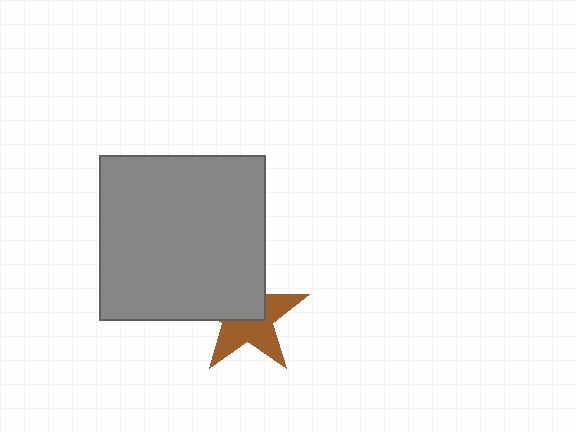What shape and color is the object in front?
The object in front is a gray square.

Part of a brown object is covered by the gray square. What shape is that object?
It is a star.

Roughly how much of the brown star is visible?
About half of it is visible (roughly 53%).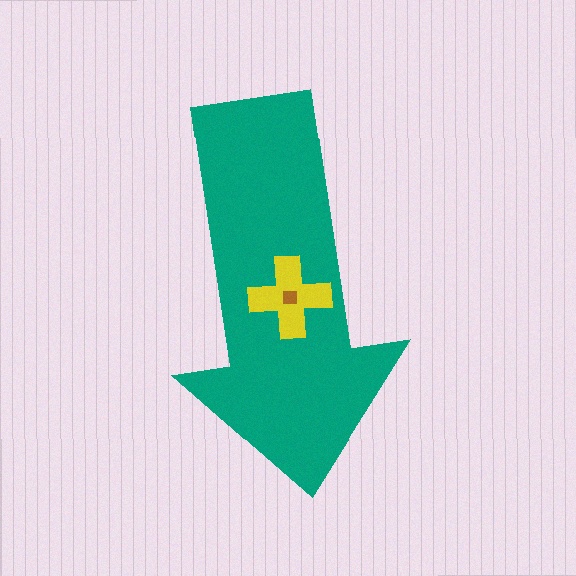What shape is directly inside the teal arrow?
The yellow cross.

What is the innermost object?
The brown square.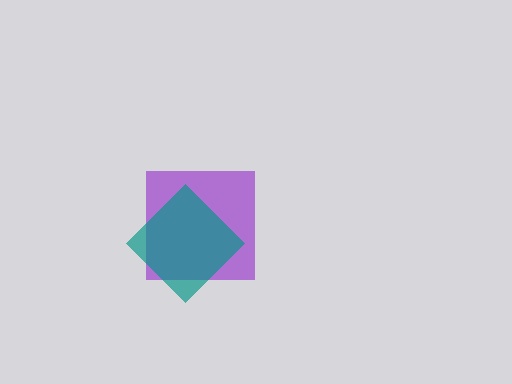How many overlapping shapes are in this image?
There are 2 overlapping shapes in the image.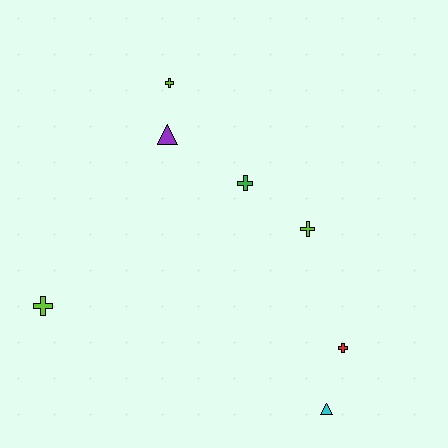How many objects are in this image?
There are 7 objects.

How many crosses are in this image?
There are 5 crosses.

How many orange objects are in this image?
There are no orange objects.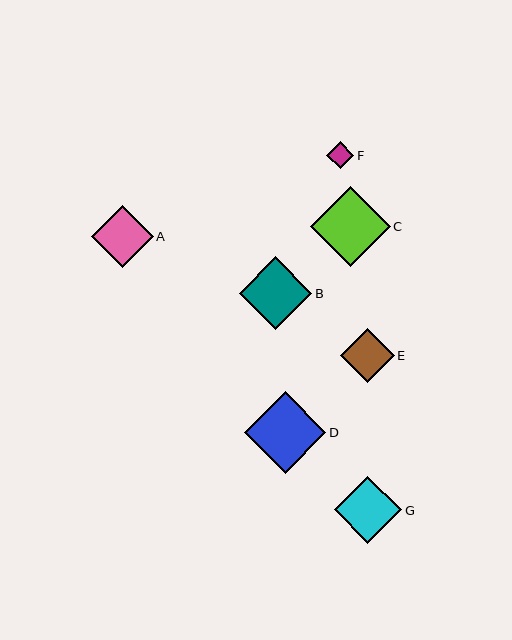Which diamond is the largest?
Diamond D is the largest with a size of approximately 81 pixels.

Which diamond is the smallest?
Diamond F is the smallest with a size of approximately 27 pixels.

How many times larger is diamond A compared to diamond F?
Diamond A is approximately 2.3 times the size of diamond F.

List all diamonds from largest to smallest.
From largest to smallest: D, C, B, G, A, E, F.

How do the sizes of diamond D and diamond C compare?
Diamond D and diamond C are approximately the same size.